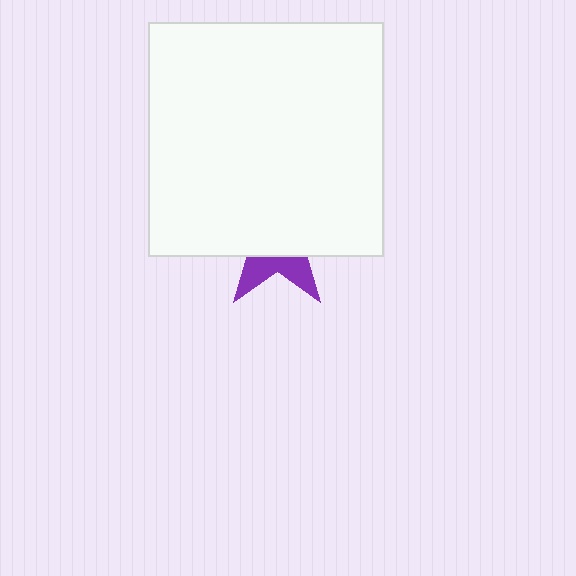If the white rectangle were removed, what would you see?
You would see the complete purple star.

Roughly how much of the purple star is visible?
A small part of it is visible (roughly 31%).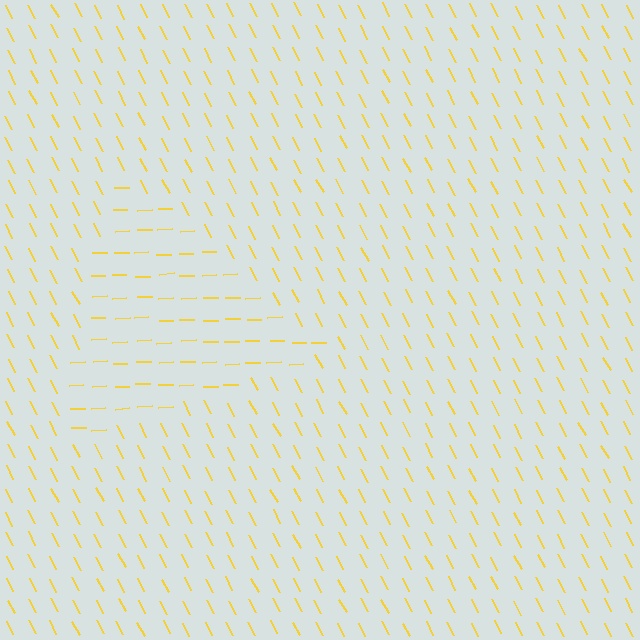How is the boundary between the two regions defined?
The boundary is defined purely by a change in line orientation (approximately 65 degrees difference). All lines are the same color and thickness.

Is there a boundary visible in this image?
Yes, there is a texture boundary formed by a change in line orientation.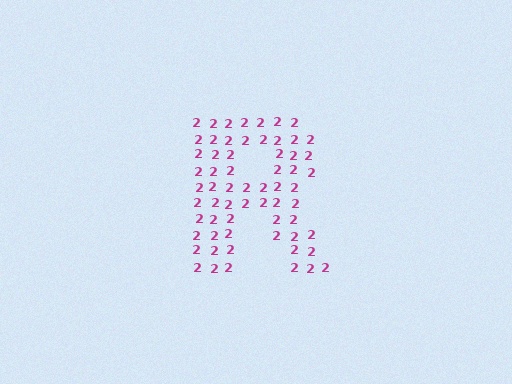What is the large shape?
The large shape is the letter R.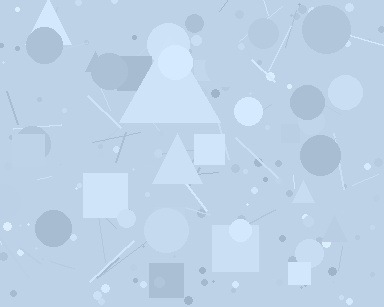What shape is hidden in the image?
A triangle is hidden in the image.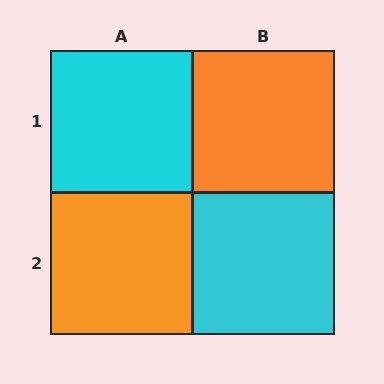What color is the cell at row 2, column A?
Orange.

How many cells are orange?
2 cells are orange.